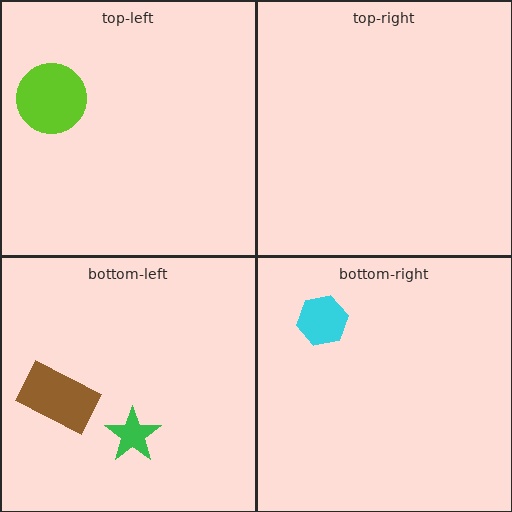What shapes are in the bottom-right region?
The cyan hexagon.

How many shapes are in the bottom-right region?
1.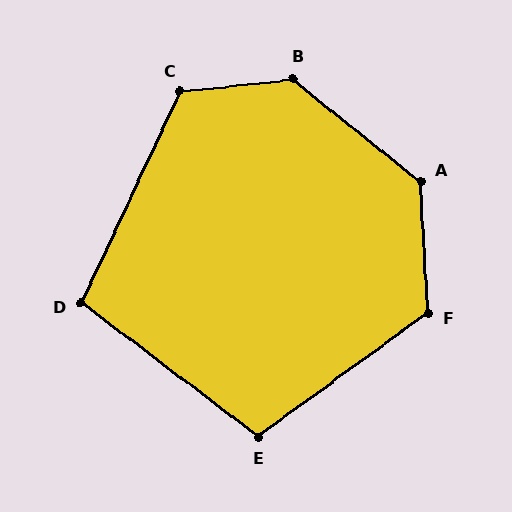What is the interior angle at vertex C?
Approximately 122 degrees (obtuse).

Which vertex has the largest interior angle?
B, at approximately 135 degrees.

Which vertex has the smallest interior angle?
D, at approximately 102 degrees.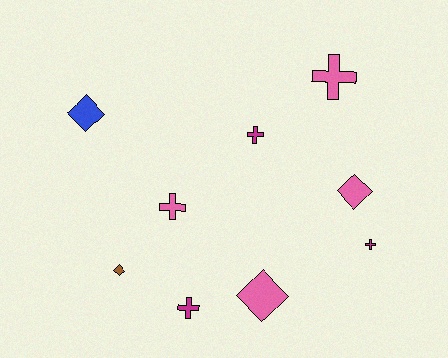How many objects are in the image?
There are 9 objects.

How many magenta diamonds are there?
There are no magenta diamonds.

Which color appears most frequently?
Pink, with 4 objects.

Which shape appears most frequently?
Cross, with 5 objects.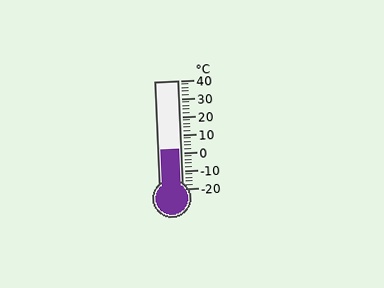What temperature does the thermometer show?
The thermometer shows approximately 2°C.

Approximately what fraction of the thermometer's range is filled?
The thermometer is filled to approximately 35% of its range.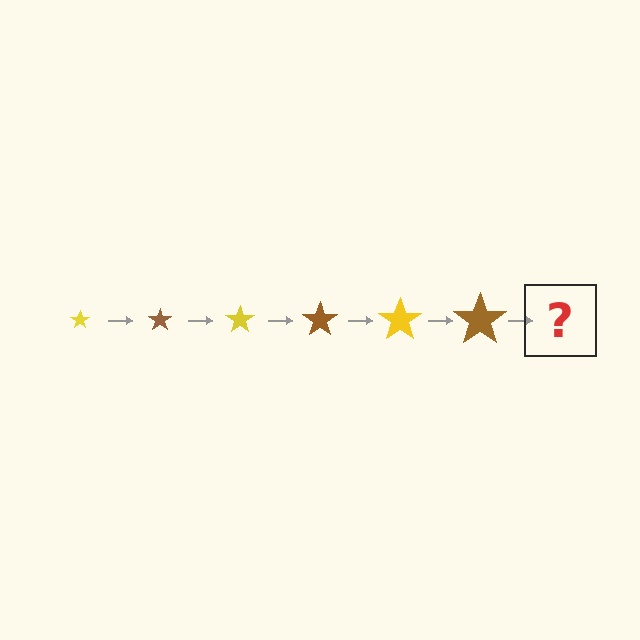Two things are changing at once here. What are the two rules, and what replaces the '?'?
The two rules are that the star grows larger each step and the color cycles through yellow and brown. The '?' should be a yellow star, larger than the previous one.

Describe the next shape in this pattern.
It should be a yellow star, larger than the previous one.